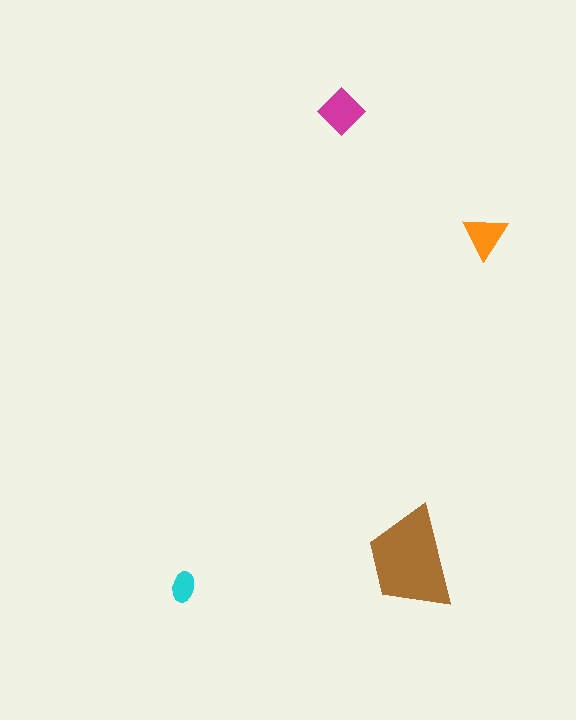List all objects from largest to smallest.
The brown trapezoid, the magenta diamond, the orange triangle, the cyan ellipse.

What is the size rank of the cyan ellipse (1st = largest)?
4th.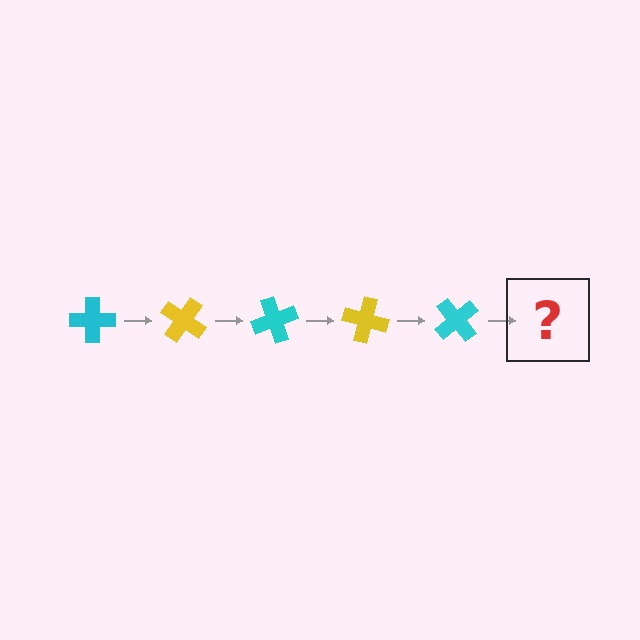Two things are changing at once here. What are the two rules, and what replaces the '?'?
The two rules are that it rotates 35 degrees each step and the color cycles through cyan and yellow. The '?' should be a yellow cross, rotated 175 degrees from the start.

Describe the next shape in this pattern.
It should be a yellow cross, rotated 175 degrees from the start.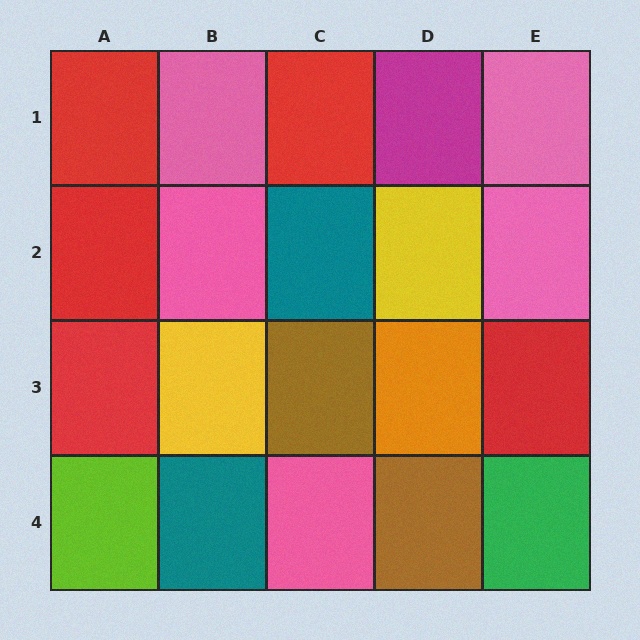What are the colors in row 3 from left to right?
Red, yellow, brown, orange, red.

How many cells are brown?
2 cells are brown.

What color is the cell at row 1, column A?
Red.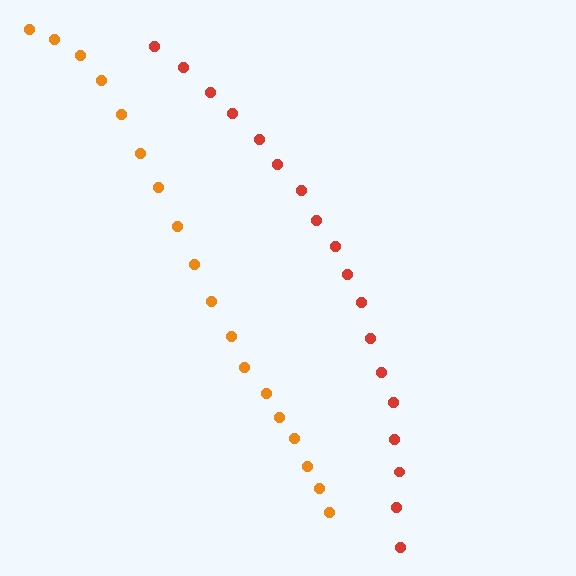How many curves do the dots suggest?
There are 2 distinct paths.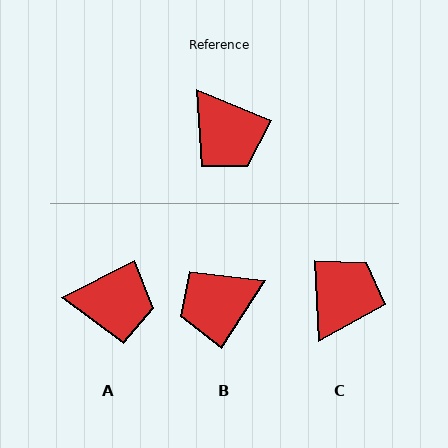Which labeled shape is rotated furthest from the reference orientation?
C, about 115 degrees away.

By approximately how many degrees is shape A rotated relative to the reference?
Approximately 49 degrees counter-clockwise.